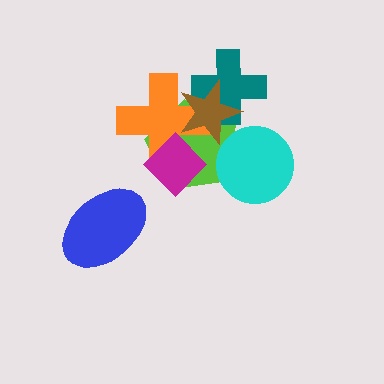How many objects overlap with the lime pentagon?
5 objects overlap with the lime pentagon.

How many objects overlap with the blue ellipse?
0 objects overlap with the blue ellipse.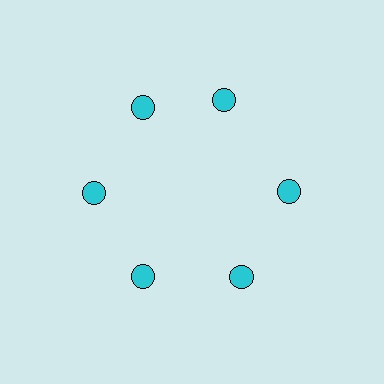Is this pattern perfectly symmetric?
No. The 6 cyan circles are arranged in a ring, but one element near the 1 o'clock position is rotated out of alignment along the ring, breaking the 6-fold rotational symmetry.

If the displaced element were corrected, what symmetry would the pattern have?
It would have 6-fold rotational symmetry — the pattern would map onto itself every 60 degrees.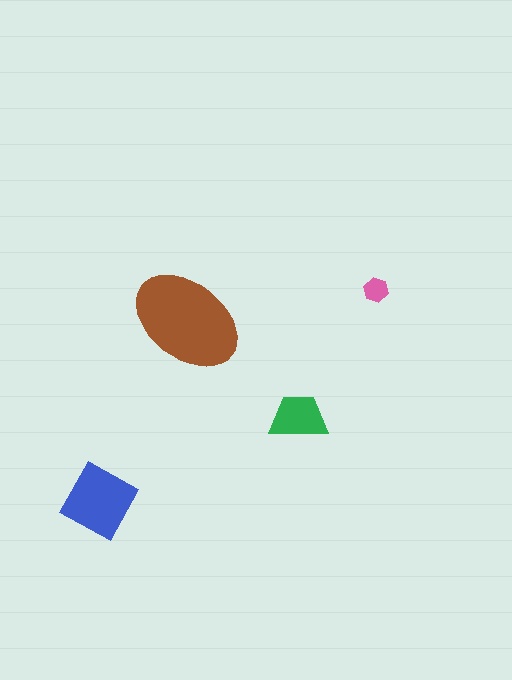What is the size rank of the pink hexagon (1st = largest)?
4th.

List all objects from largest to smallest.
The brown ellipse, the blue diamond, the green trapezoid, the pink hexagon.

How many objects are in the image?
There are 4 objects in the image.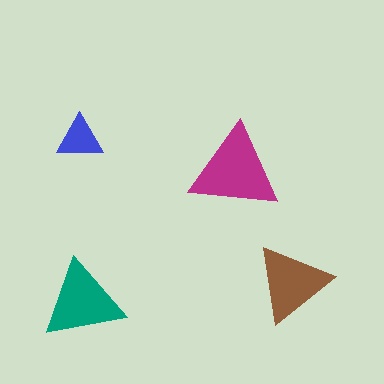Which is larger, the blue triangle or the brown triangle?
The brown one.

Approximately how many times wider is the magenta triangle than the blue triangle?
About 2 times wider.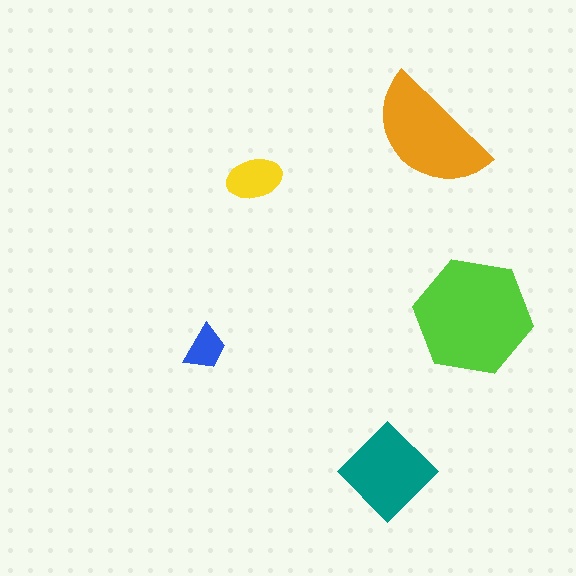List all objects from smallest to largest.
The blue trapezoid, the yellow ellipse, the teal diamond, the orange semicircle, the lime hexagon.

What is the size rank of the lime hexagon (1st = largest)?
1st.